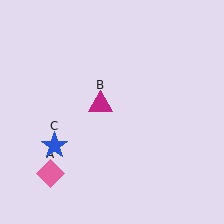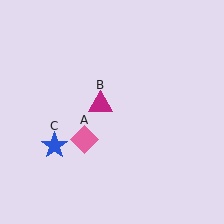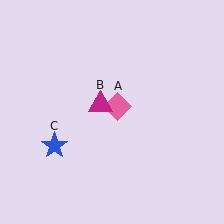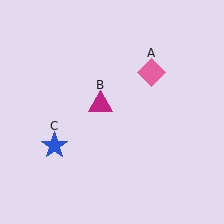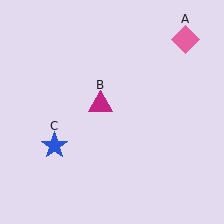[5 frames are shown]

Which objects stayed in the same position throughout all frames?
Magenta triangle (object B) and blue star (object C) remained stationary.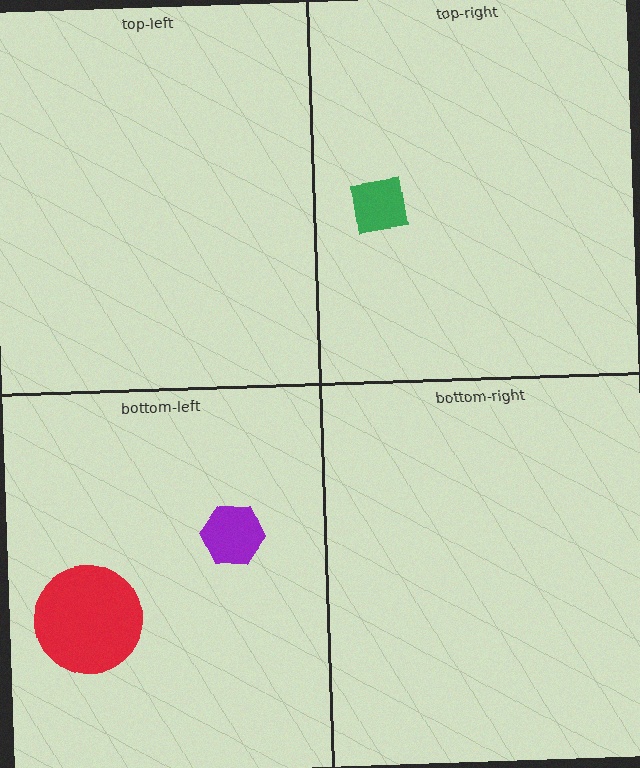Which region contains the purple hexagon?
The bottom-left region.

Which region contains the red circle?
The bottom-left region.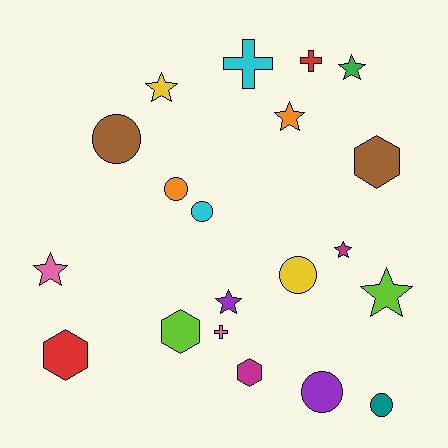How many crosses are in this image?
There are 3 crosses.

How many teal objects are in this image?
There is 1 teal object.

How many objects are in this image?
There are 20 objects.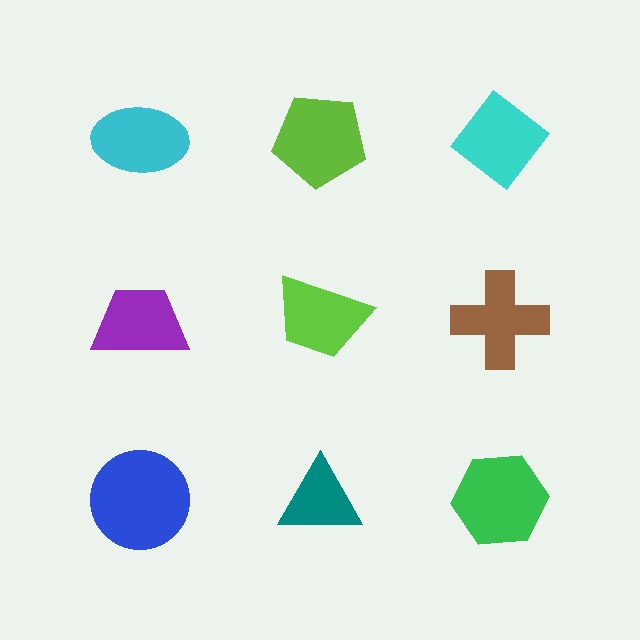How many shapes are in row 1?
3 shapes.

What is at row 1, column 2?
A lime pentagon.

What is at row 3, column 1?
A blue circle.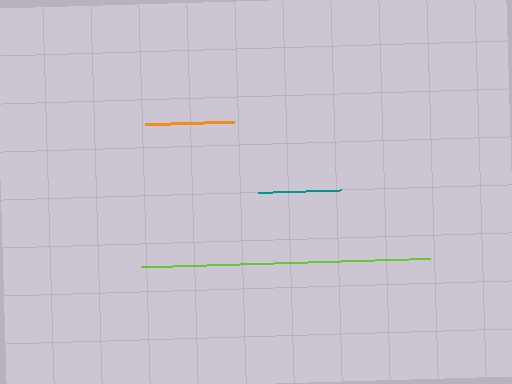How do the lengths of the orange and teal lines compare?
The orange and teal lines are approximately the same length.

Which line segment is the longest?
The lime line is the longest at approximately 289 pixels.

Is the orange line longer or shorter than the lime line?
The lime line is longer than the orange line.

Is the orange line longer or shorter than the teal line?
The orange line is longer than the teal line.